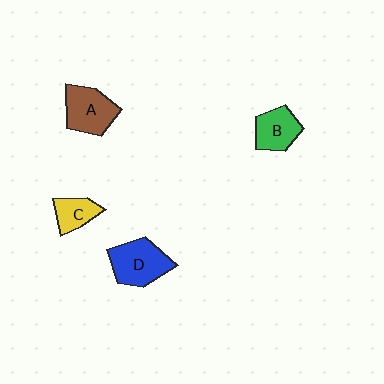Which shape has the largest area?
Shape D (blue).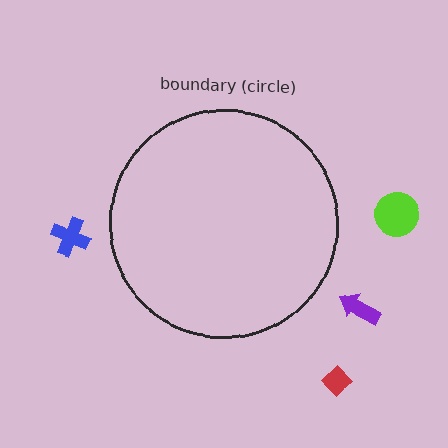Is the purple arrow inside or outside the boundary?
Outside.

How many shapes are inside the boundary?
0 inside, 4 outside.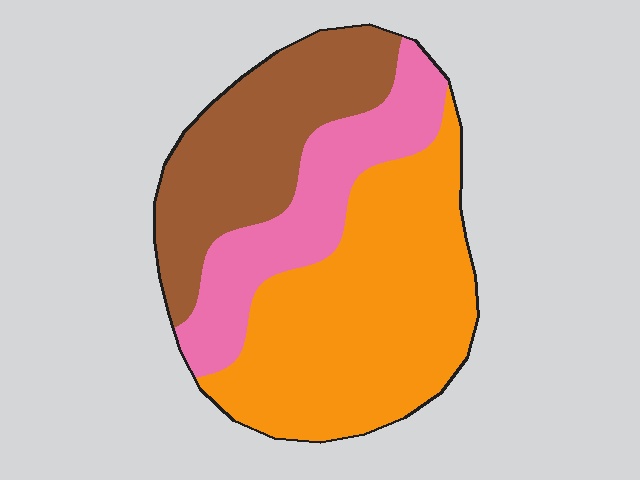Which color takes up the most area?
Orange, at roughly 50%.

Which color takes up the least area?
Pink, at roughly 25%.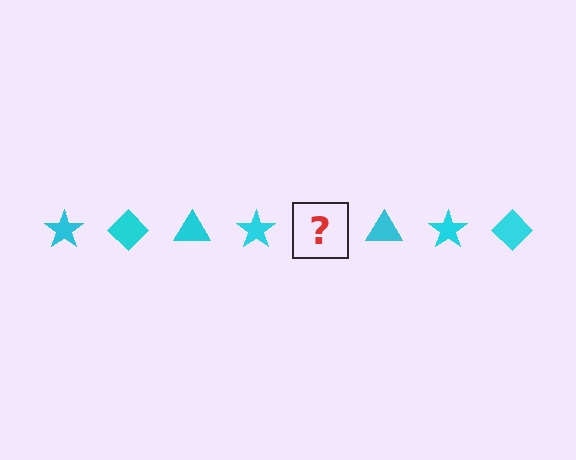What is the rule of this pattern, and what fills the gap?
The rule is that the pattern cycles through star, diamond, triangle shapes in cyan. The gap should be filled with a cyan diamond.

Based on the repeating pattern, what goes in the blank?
The blank should be a cyan diamond.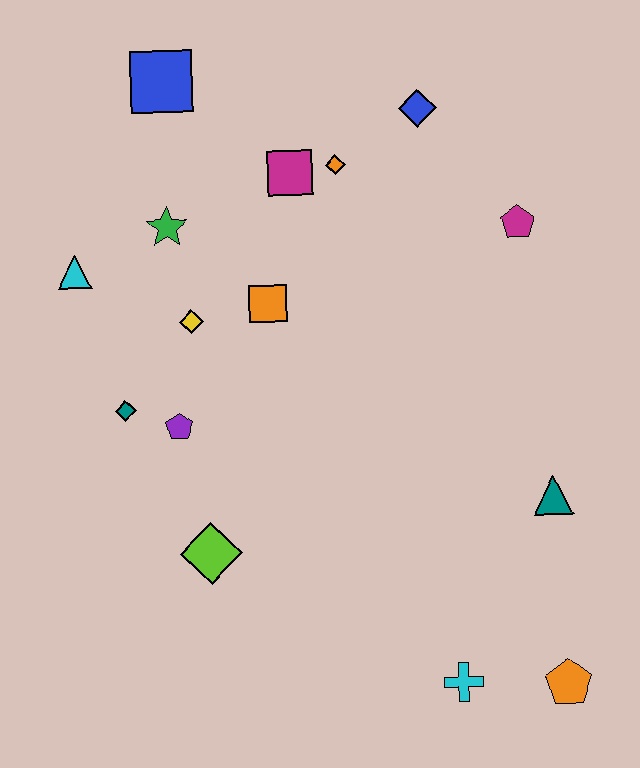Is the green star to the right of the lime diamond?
No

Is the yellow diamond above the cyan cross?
Yes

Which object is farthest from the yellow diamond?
The orange pentagon is farthest from the yellow diamond.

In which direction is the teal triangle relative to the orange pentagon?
The teal triangle is above the orange pentagon.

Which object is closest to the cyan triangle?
The green star is closest to the cyan triangle.